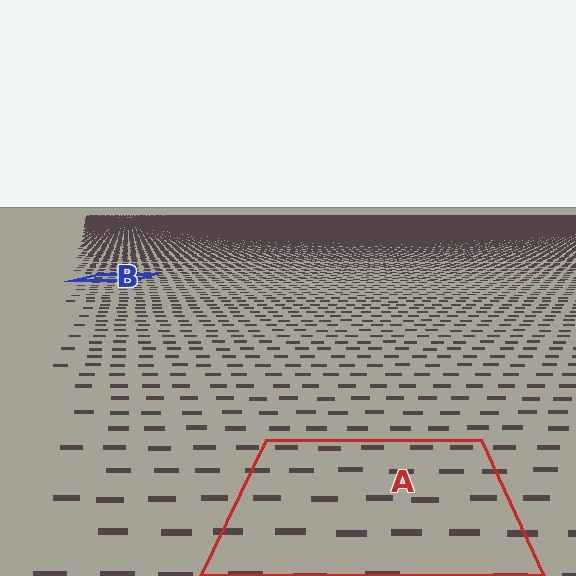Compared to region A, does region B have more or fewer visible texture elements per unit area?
Region B has more texture elements per unit area — they are packed more densely because it is farther away.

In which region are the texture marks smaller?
The texture marks are smaller in region B, because it is farther away.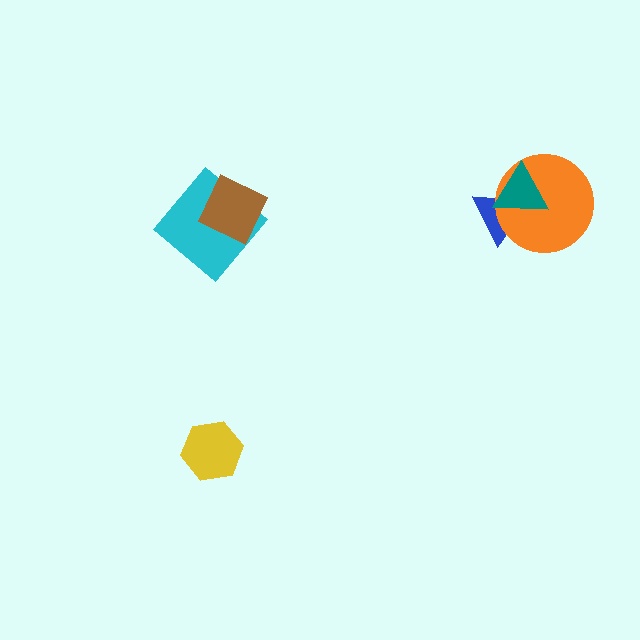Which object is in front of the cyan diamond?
The brown diamond is in front of the cyan diamond.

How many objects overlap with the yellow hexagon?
0 objects overlap with the yellow hexagon.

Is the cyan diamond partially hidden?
Yes, it is partially covered by another shape.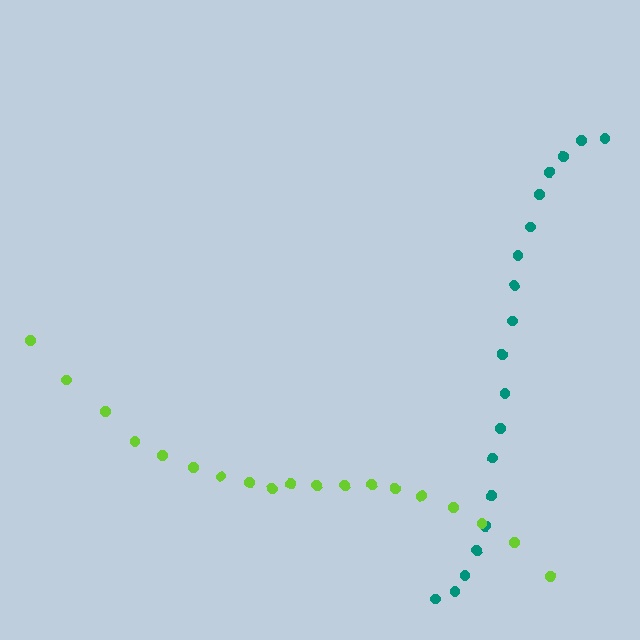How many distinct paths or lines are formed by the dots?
There are 2 distinct paths.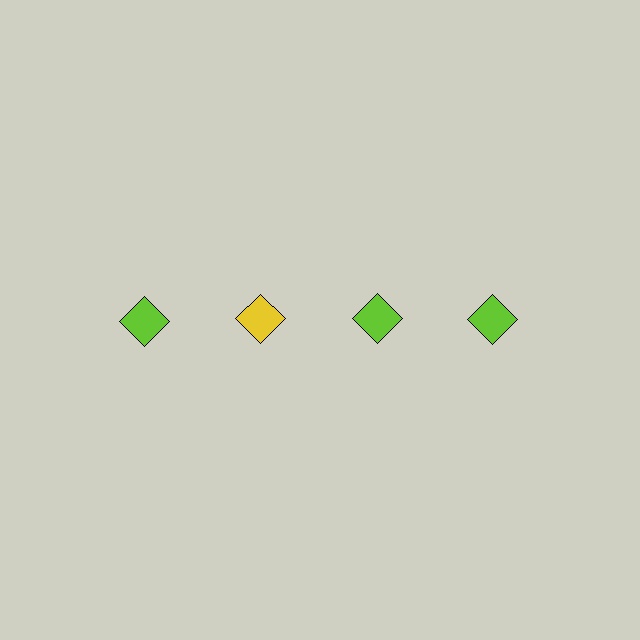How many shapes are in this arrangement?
There are 4 shapes arranged in a grid pattern.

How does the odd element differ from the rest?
It has a different color: yellow instead of lime.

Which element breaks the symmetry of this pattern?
The yellow diamond in the top row, second from left column breaks the symmetry. All other shapes are lime diamonds.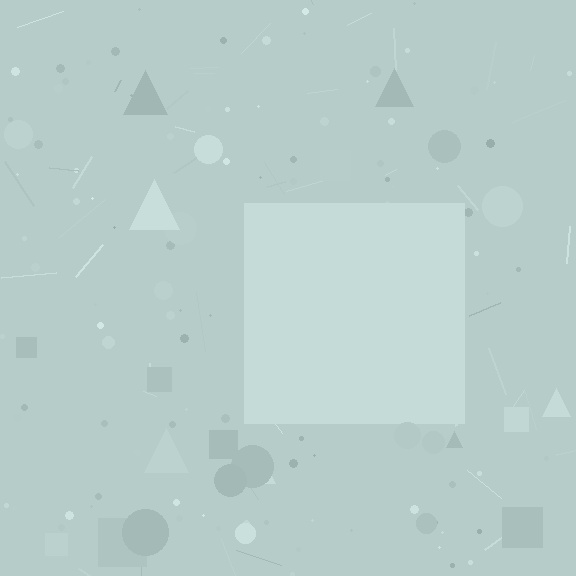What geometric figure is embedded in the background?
A square is embedded in the background.